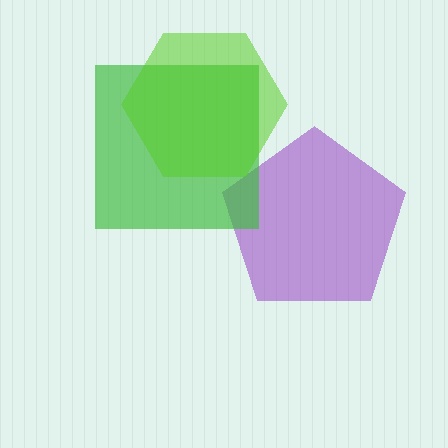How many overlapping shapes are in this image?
There are 3 overlapping shapes in the image.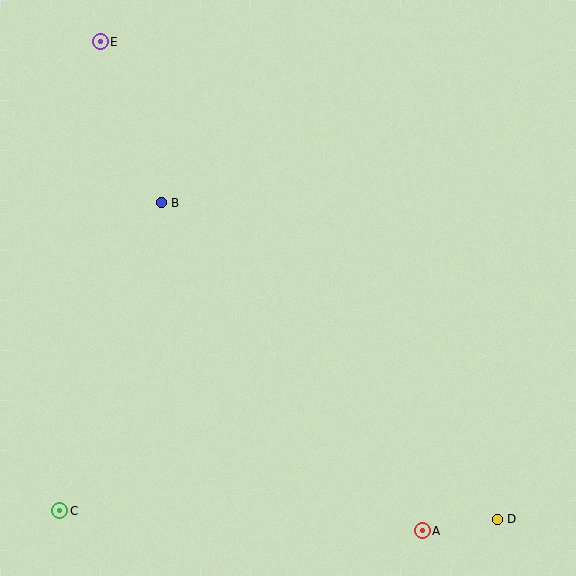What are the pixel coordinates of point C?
Point C is at (60, 511).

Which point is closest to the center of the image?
Point B at (161, 203) is closest to the center.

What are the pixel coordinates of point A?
Point A is at (422, 531).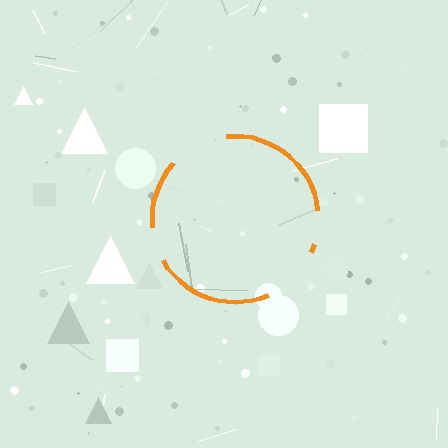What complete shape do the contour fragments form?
The contour fragments form a circle.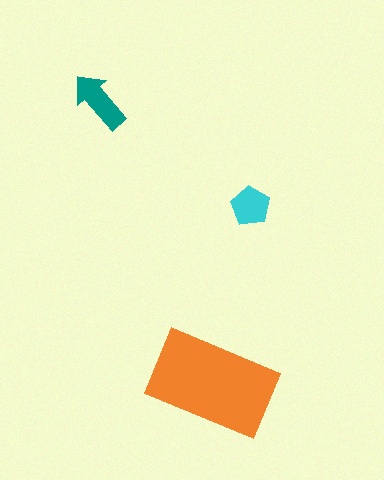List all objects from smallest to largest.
The cyan pentagon, the teal arrow, the orange rectangle.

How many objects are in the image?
There are 3 objects in the image.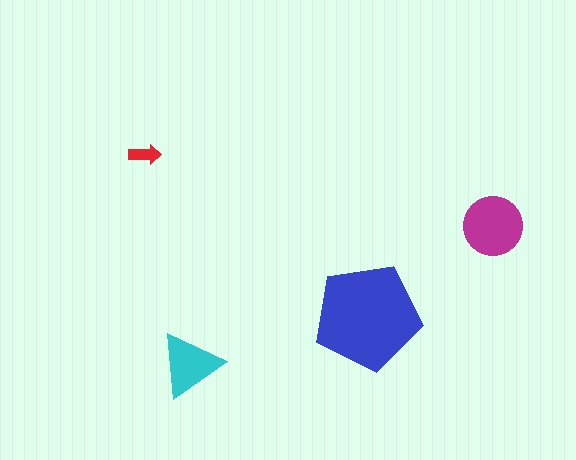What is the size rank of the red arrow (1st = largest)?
4th.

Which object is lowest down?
The cyan triangle is bottommost.